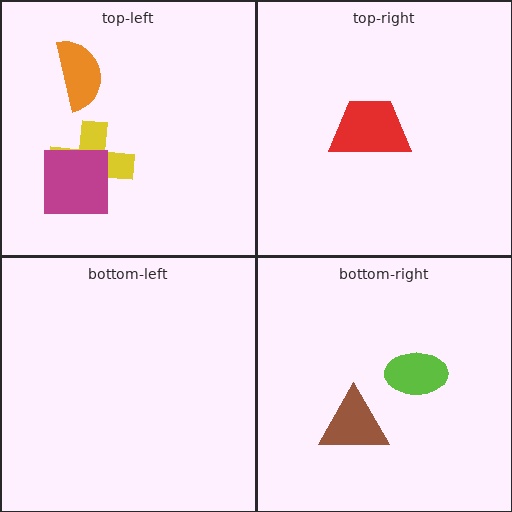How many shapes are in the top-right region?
1.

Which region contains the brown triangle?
The bottom-right region.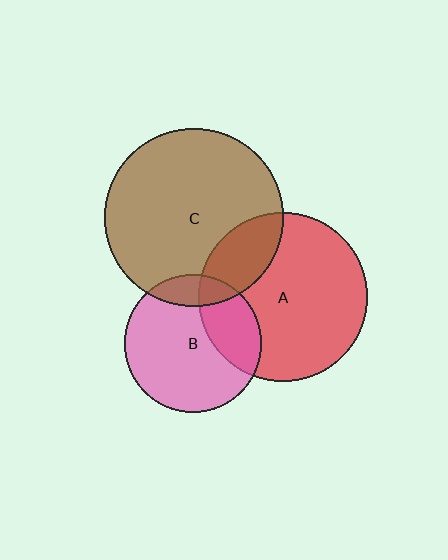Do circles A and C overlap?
Yes.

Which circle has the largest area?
Circle C (brown).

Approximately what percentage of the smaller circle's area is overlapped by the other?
Approximately 20%.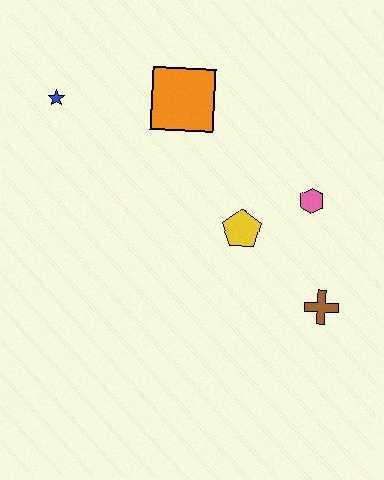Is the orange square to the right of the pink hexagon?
No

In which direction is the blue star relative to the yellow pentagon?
The blue star is to the left of the yellow pentagon.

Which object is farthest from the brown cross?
The blue star is farthest from the brown cross.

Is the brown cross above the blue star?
No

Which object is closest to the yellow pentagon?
The pink hexagon is closest to the yellow pentagon.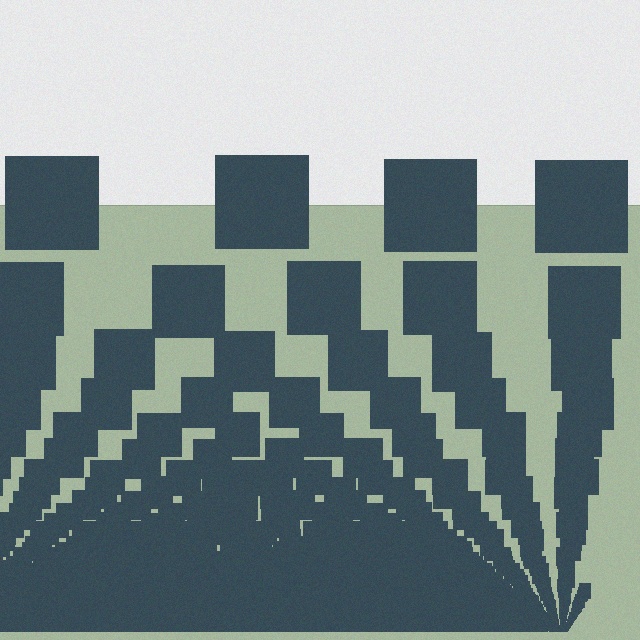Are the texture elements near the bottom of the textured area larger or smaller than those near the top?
Smaller. The gradient is inverted — elements near the bottom are smaller and denser.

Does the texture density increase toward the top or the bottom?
Density increases toward the bottom.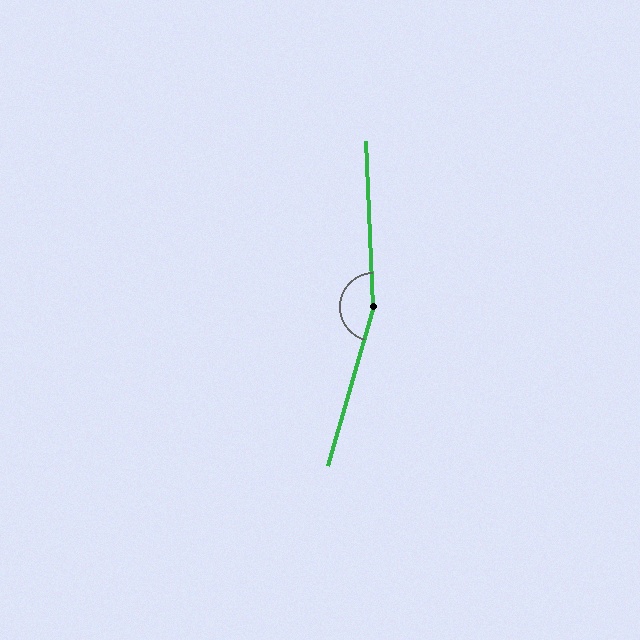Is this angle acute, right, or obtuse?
It is obtuse.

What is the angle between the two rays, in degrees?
Approximately 161 degrees.